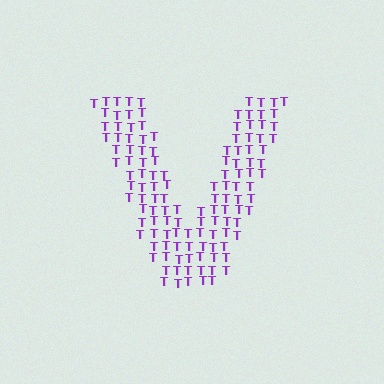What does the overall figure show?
The overall figure shows the letter V.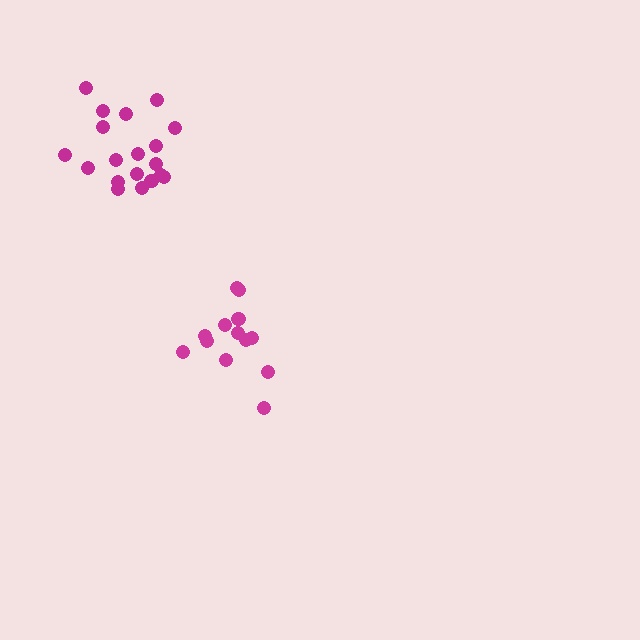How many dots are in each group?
Group 1: 13 dots, Group 2: 19 dots (32 total).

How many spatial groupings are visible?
There are 2 spatial groupings.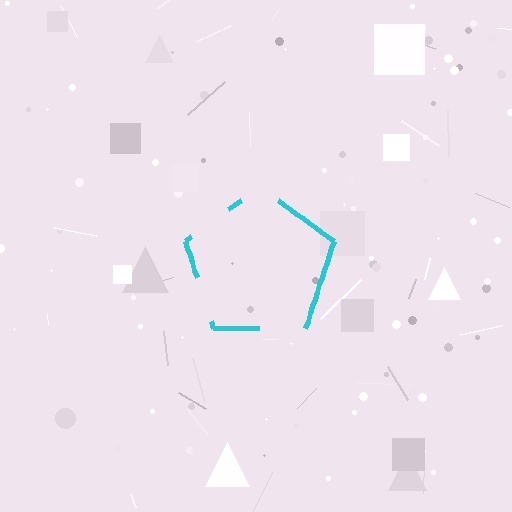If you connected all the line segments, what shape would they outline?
They would outline a pentagon.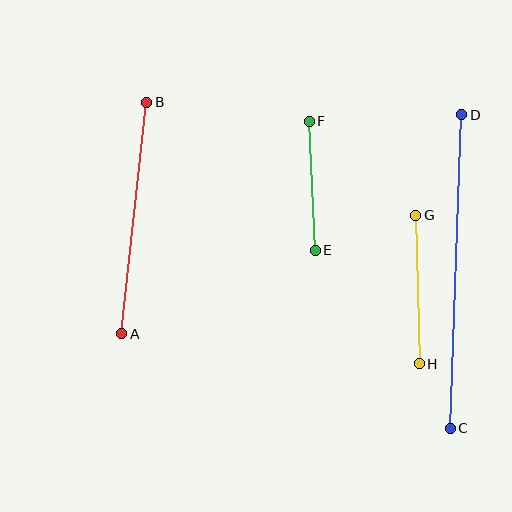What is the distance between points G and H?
The distance is approximately 149 pixels.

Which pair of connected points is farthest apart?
Points C and D are farthest apart.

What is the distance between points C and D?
The distance is approximately 314 pixels.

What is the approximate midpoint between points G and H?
The midpoint is at approximately (418, 289) pixels.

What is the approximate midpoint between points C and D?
The midpoint is at approximately (456, 272) pixels.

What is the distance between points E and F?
The distance is approximately 129 pixels.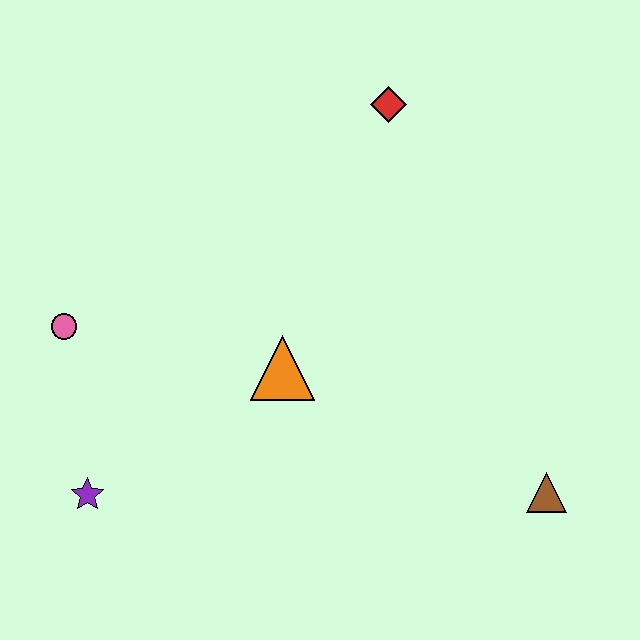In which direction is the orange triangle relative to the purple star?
The orange triangle is to the right of the purple star.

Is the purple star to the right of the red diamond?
No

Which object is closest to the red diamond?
The orange triangle is closest to the red diamond.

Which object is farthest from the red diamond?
The purple star is farthest from the red diamond.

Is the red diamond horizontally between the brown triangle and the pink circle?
Yes